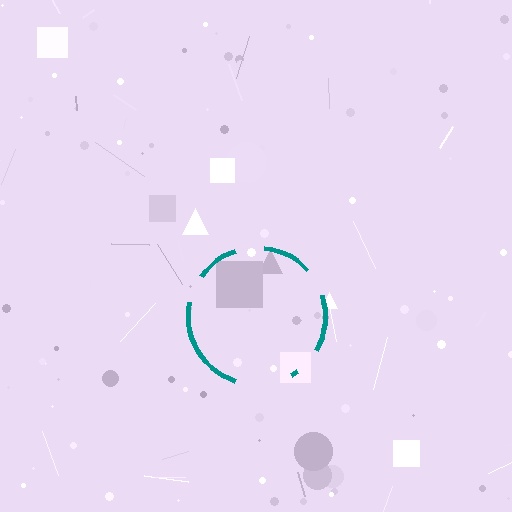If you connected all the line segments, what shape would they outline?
They would outline a circle.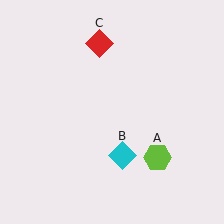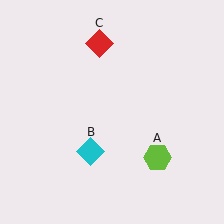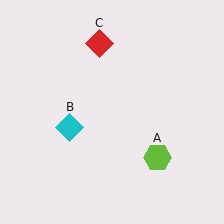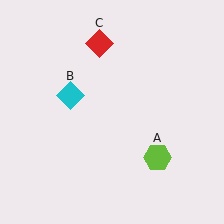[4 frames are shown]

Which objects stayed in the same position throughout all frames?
Lime hexagon (object A) and red diamond (object C) remained stationary.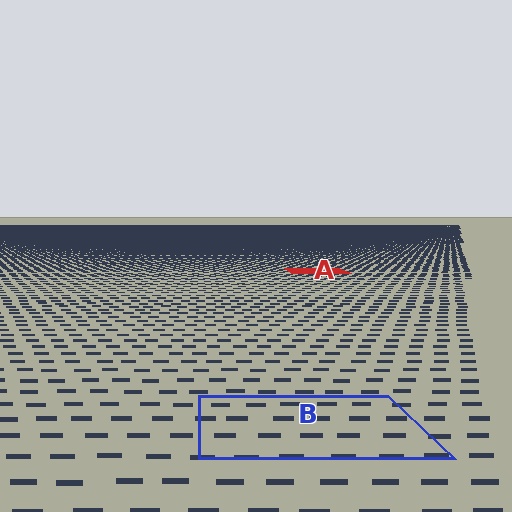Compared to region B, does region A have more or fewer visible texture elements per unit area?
Region A has more texture elements per unit area — they are packed more densely because it is farther away.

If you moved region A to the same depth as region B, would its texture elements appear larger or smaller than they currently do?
They would appear larger. At a closer depth, the same texture elements are projected at a bigger on-screen size.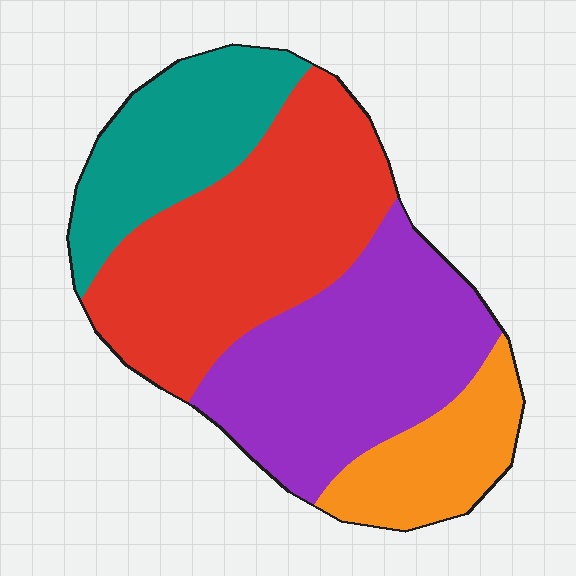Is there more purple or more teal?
Purple.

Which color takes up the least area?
Orange, at roughly 15%.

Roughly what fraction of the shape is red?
Red takes up about one third (1/3) of the shape.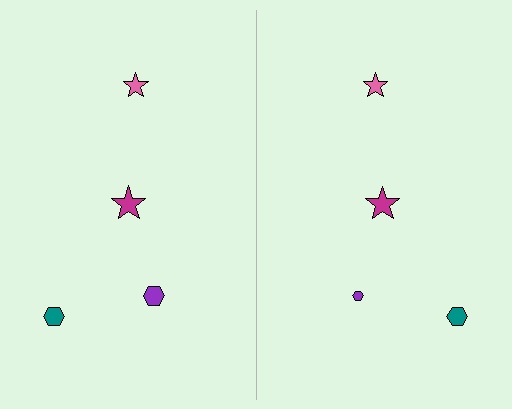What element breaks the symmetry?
The purple hexagon on the right side has a different size than its mirror counterpart.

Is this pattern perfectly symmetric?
No, the pattern is not perfectly symmetric. The purple hexagon on the right side has a different size than its mirror counterpart.